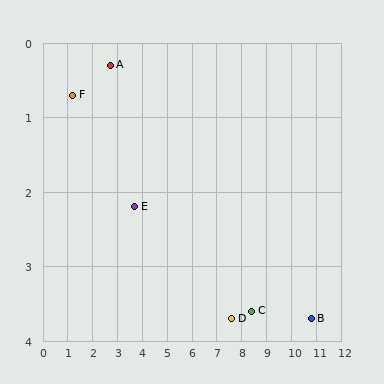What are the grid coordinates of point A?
Point A is at approximately (2.7, 0.3).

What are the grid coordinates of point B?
Point B is at approximately (10.8, 3.7).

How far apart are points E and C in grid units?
Points E and C are about 4.9 grid units apart.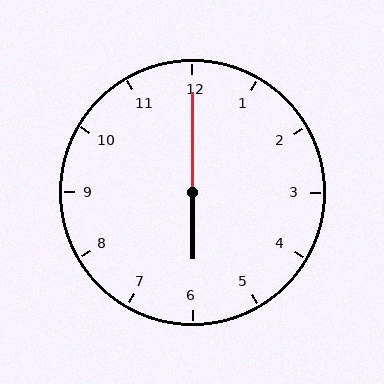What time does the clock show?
6:00.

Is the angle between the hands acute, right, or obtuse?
It is obtuse.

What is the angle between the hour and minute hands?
Approximately 180 degrees.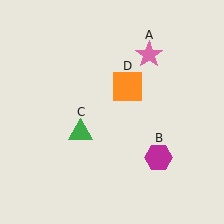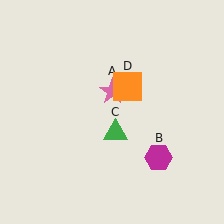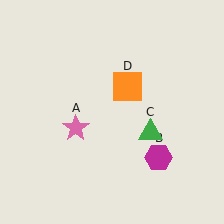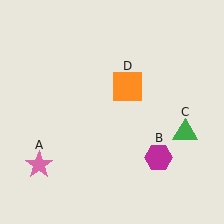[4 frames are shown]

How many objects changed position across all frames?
2 objects changed position: pink star (object A), green triangle (object C).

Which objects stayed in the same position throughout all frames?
Magenta hexagon (object B) and orange square (object D) remained stationary.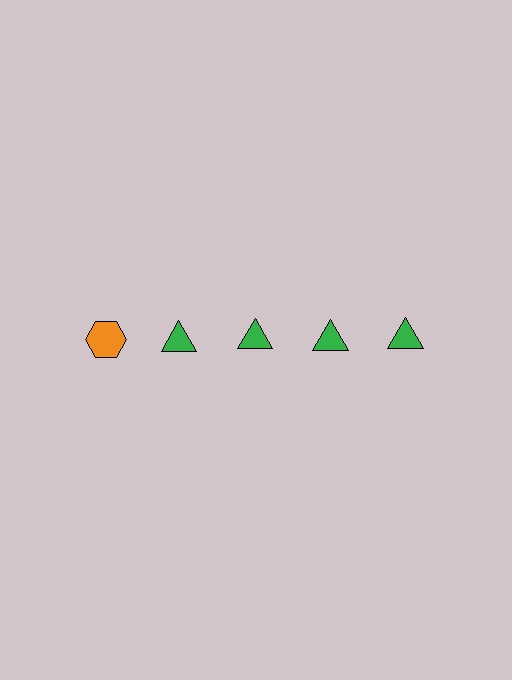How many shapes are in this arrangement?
There are 5 shapes arranged in a grid pattern.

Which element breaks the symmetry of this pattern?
The orange hexagon in the top row, leftmost column breaks the symmetry. All other shapes are green triangles.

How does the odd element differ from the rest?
It differs in both color (orange instead of green) and shape (hexagon instead of triangle).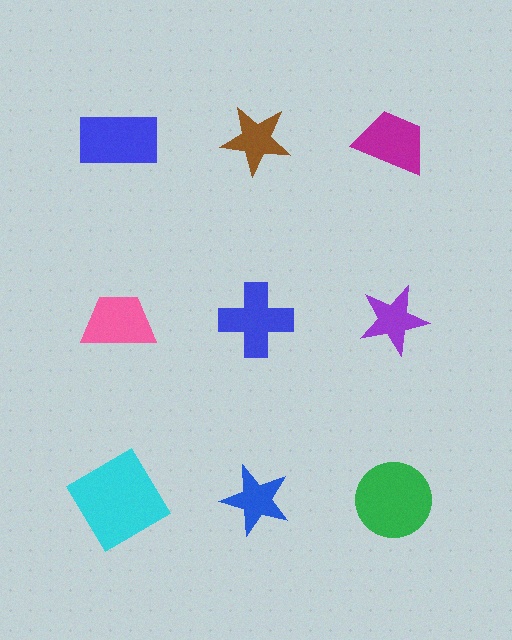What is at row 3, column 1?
A cyan diamond.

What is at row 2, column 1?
A pink trapezoid.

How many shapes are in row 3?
3 shapes.